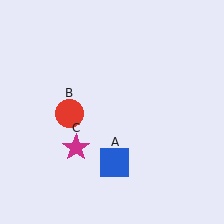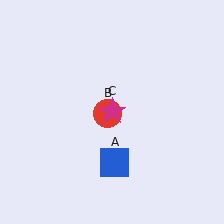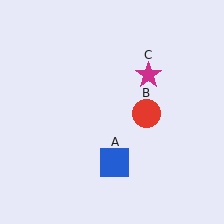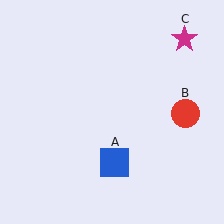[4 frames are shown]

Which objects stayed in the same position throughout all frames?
Blue square (object A) remained stationary.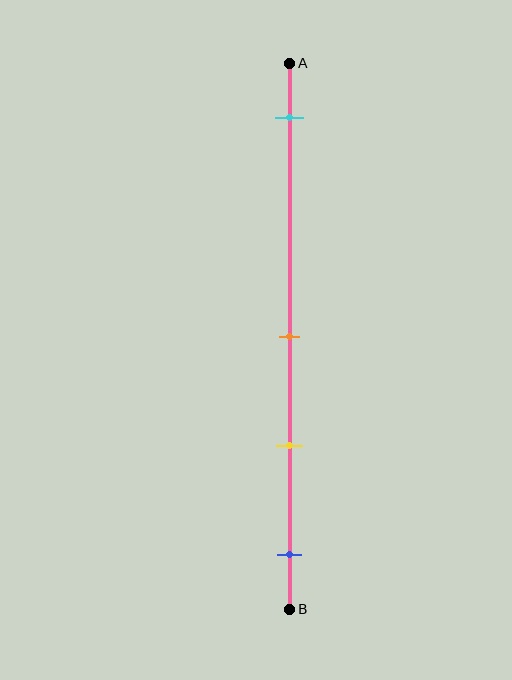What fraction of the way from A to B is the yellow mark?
The yellow mark is approximately 70% (0.7) of the way from A to B.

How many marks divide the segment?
There are 4 marks dividing the segment.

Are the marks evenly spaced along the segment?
No, the marks are not evenly spaced.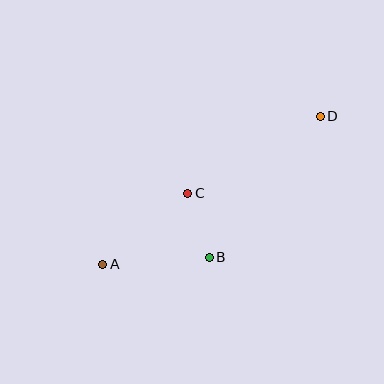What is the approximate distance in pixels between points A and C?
The distance between A and C is approximately 110 pixels.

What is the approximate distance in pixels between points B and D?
The distance between B and D is approximately 179 pixels.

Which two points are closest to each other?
Points B and C are closest to each other.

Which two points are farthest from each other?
Points A and D are farthest from each other.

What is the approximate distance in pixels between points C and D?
The distance between C and D is approximately 153 pixels.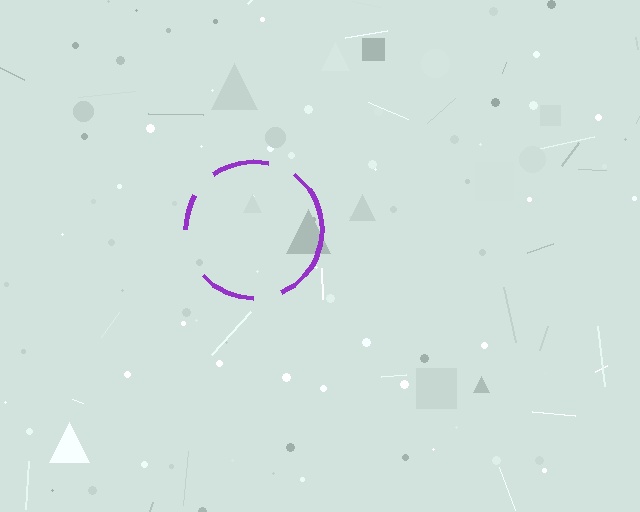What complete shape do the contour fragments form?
The contour fragments form a circle.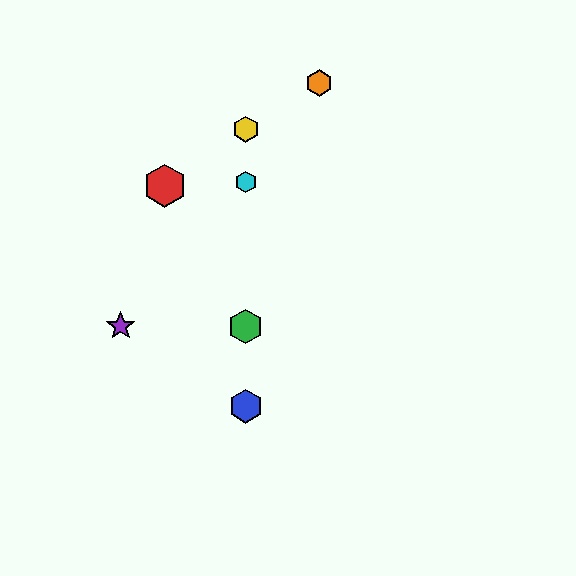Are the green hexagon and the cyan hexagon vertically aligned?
Yes, both are at x≈246.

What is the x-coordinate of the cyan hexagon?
The cyan hexagon is at x≈246.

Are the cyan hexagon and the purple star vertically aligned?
No, the cyan hexagon is at x≈246 and the purple star is at x≈121.